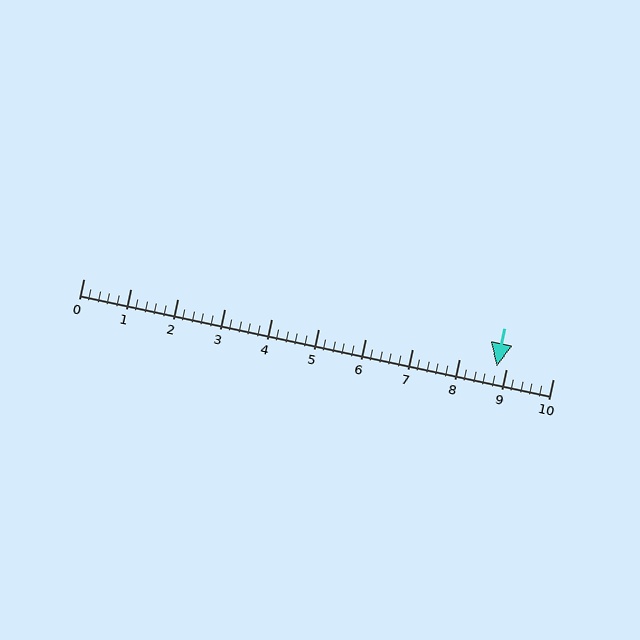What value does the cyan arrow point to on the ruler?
The cyan arrow points to approximately 8.8.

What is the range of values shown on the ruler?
The ruler shows values from 0 to 10.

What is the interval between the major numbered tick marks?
The major tick marks are spaced 1 units apart.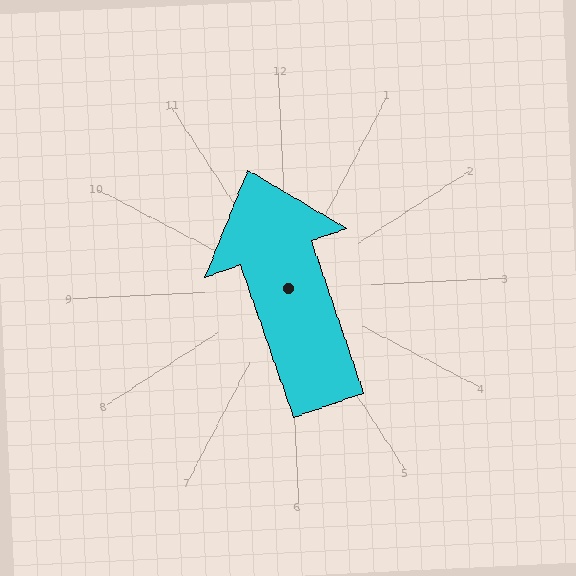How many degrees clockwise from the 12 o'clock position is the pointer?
Approximately 344 degrees.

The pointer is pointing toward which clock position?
Roughly 11 o'clock.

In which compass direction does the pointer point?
North.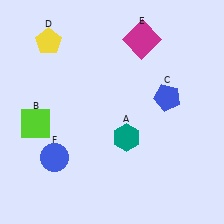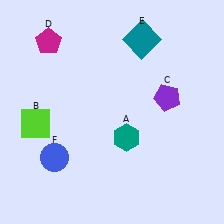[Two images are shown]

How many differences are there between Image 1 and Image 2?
There are 3 differences between the two images.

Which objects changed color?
C changed from blue to purple. D changed from yellow to magenta. E changed from magenta to teal.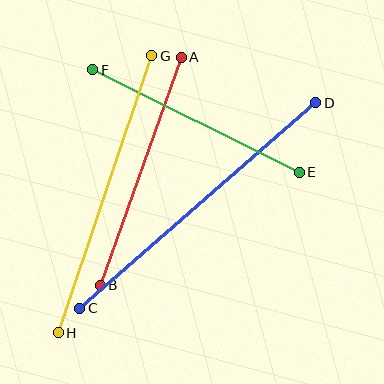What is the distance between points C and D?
The distance is approximately 313 pixels.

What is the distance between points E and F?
The distance is approximately 231 pixels.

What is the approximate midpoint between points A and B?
The midpoint is at approximately (141, 171) pixels.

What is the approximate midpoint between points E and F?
The midpoint is at approximately (196, 121) pixels.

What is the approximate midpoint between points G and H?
The midpoint is at approximately (105, 194) pixels.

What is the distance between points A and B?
The distance is approximately 242 pixels.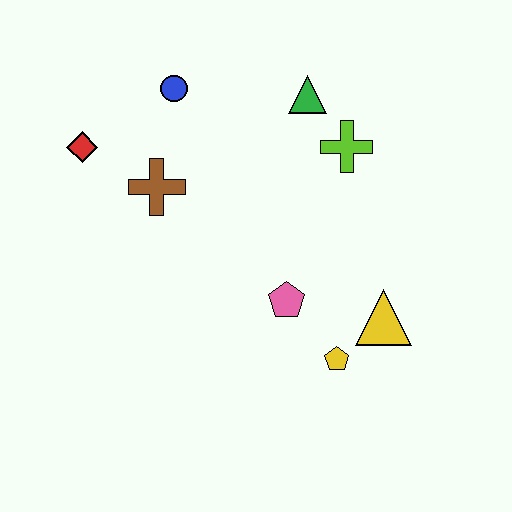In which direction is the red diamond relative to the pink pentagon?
The red diamond is to the left of the pink pentagon.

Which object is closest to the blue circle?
The brown cross is closest to the blue circle.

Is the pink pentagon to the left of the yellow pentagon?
Yes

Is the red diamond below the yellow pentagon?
No